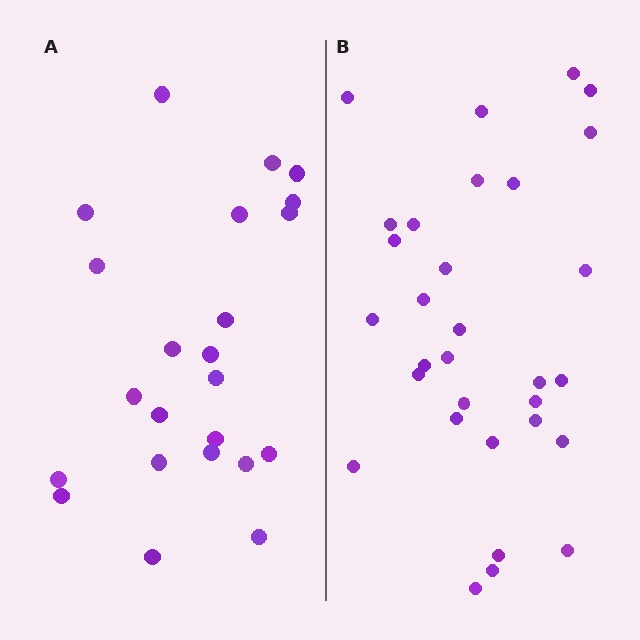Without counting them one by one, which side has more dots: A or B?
Region B (the right region) has more dots.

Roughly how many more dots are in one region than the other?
Region B has roughly 8 or so more dots than region A.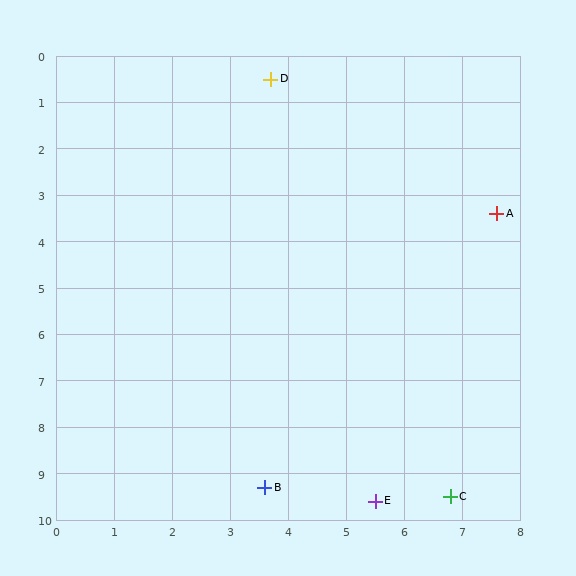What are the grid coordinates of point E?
Point E is at approximately (5.5, 9.6).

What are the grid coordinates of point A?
Point A is at approximately (7.6, 3.4).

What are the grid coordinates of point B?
Point B is at approximately (3.6, 9.3).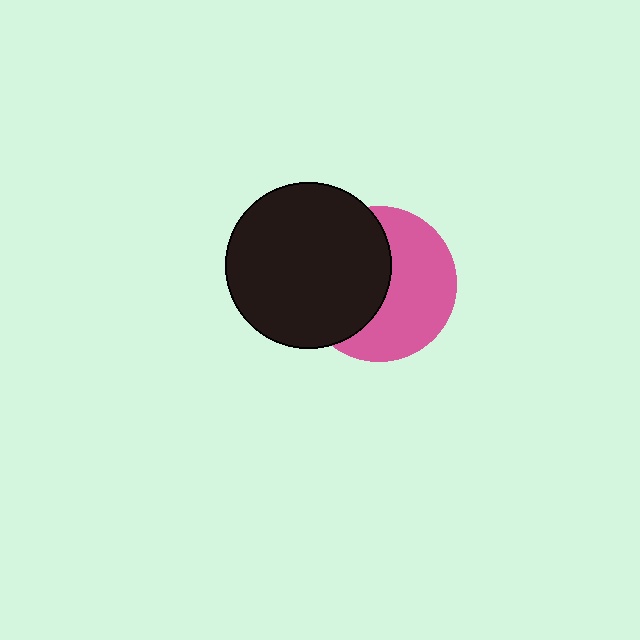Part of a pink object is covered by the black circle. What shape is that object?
It is a circle.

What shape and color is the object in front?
The object in front is a black circle.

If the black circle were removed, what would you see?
You would see the complete pink circle.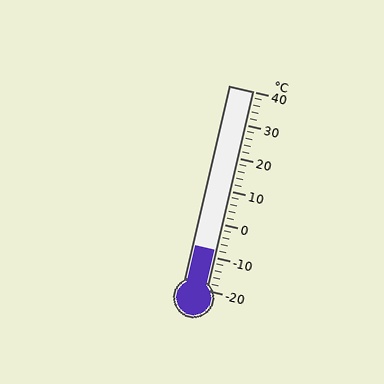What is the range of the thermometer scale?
The thermometer scale ranges from -20°C to 40°C.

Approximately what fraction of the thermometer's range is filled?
The thermometer is filled to approximately 20% of its range.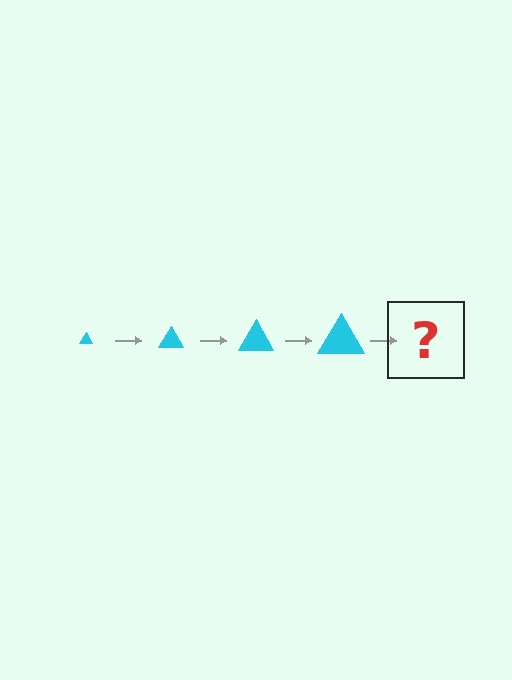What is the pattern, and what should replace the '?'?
The pattern is that the triangle gets progressively larger each step. The '?' should be a cyan triangle, larger than the previous one.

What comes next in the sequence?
The next element should be a cyan triangle, larger than the previous one.